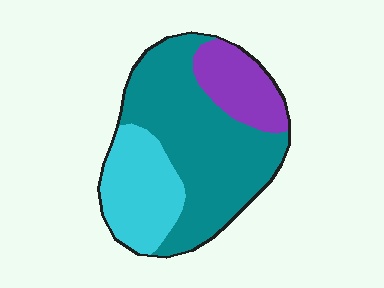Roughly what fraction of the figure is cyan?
Cyan takes up about one quarter (1/4) of the figure.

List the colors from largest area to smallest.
From largest to smallest: teal, cyan, purple.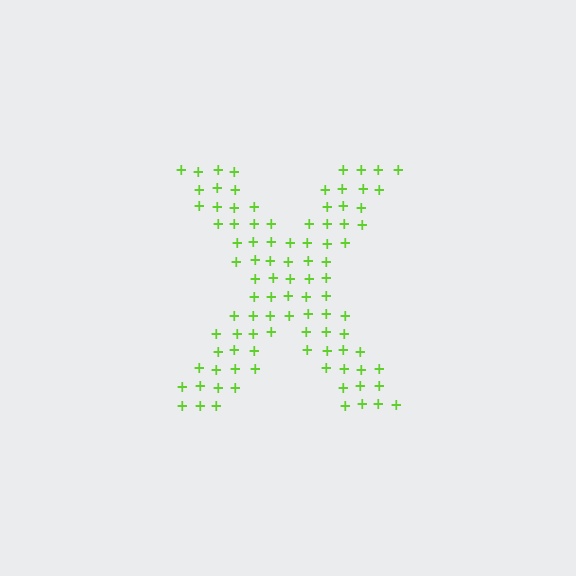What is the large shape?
The large shape is the letter X.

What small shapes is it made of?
It is made of small plus signs.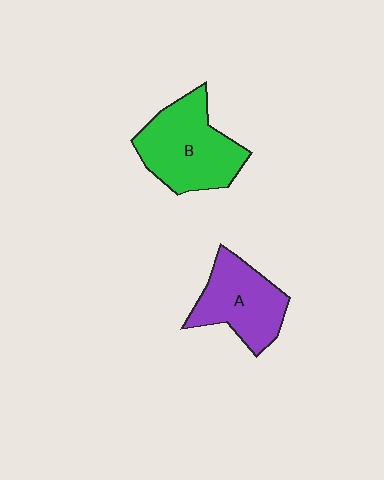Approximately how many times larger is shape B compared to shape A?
Approximately 1.2 times.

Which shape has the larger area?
Shape B (green).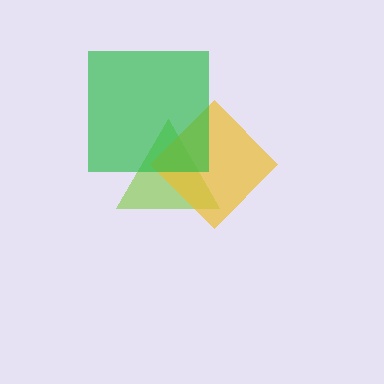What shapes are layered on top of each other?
The layered shapes are: a lime triangle, a yellow diamond, a green square.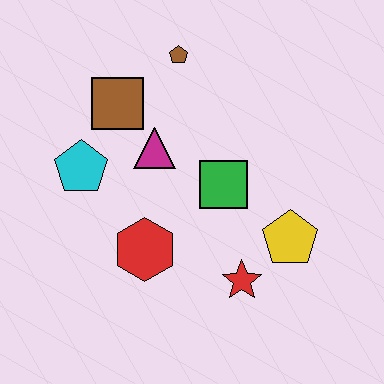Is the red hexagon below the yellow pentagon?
Yes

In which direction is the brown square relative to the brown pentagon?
The brown square is to the left of the brown pentagon.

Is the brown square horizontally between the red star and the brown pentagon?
No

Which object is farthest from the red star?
The brown pentagon is farthest from the red star.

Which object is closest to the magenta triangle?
The brown square is closest to the magenta triangle.